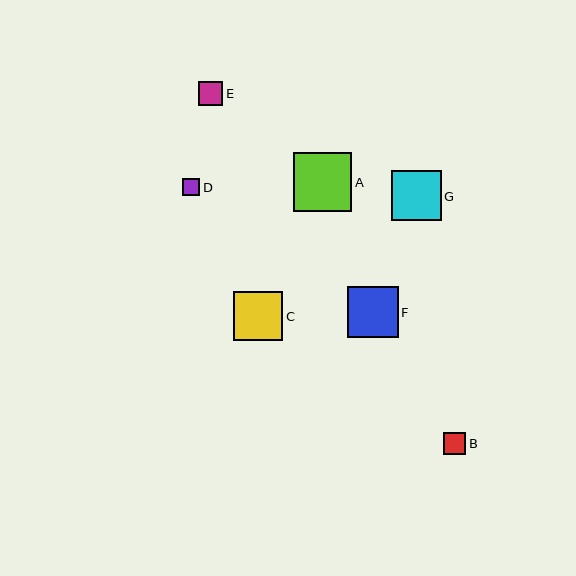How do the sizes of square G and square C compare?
Square G and square C are approximately the same size.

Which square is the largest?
Square A is the largest with a size of approximately 59 pixels.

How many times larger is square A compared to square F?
Square A is approximately 1.2 times the size of square F.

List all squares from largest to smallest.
From largest to smallest: A, F, G, C, E, B, D.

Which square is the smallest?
Square D is the smallest with a size of approximately 17 pixels.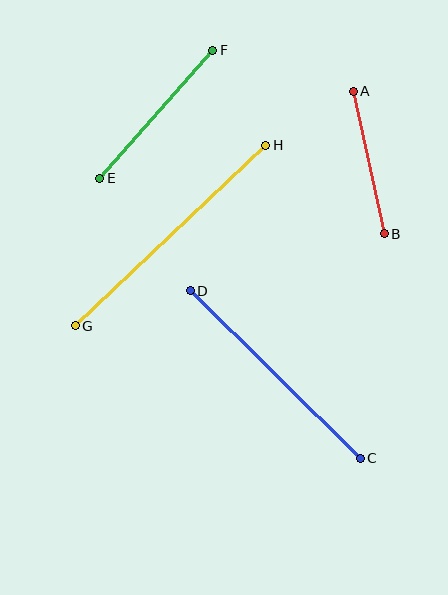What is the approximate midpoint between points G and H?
The midpoint is at approximately (171, 236) pixels.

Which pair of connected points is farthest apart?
Points G and H are farthest apart.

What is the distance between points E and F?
The distance is approximately 171 pixels.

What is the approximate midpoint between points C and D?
The midpoint is at approximately (275, 375) pixels.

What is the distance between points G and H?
The distance is approximately 262 pixels.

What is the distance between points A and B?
The distance is approximately 145 pixels.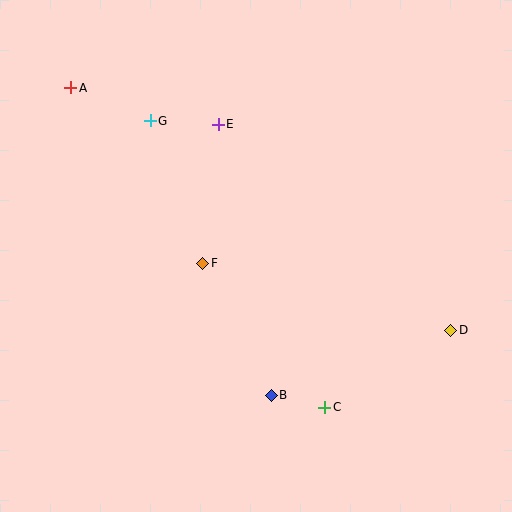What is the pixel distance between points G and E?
The distance between G and E is 68 pixels.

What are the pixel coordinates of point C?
Point C is at (325, 407).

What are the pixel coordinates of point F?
Point F is at (203, 263).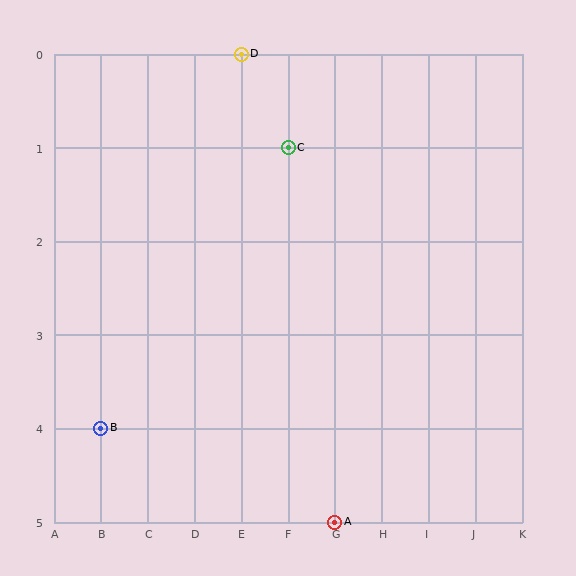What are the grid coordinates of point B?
Point B is at grid coordinates (B, 4).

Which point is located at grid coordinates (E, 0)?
Point D is at (E, 0).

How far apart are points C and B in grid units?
Points C and B are 4 columns and 3 rows apart (about 5.0 grid units diagonally).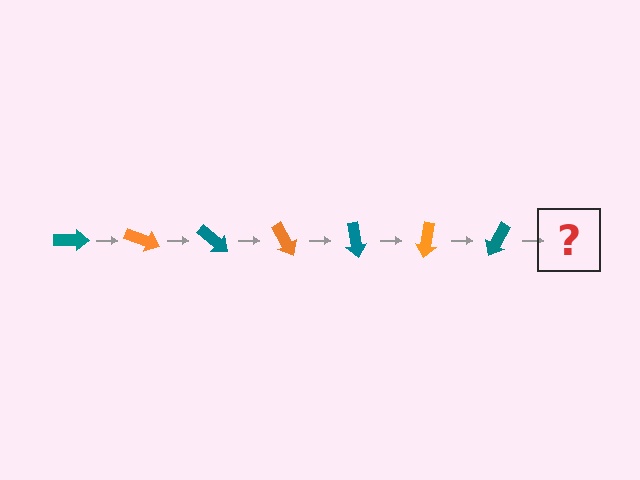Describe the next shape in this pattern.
It should be an orange arrow, rotated 140 degrees from the start.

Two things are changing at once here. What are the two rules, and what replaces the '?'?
The two rules are that it rotates 20 degrees each step and the color cycles through teal and orange. The '?' should be an orange arrow, rotated 140 degrees from the start.